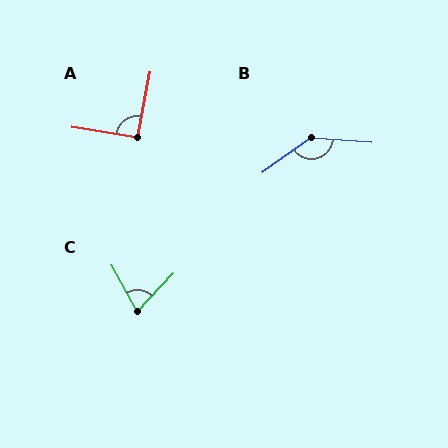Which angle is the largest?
B, at approximately 140 degrees.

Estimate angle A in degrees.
Approximately 92 degrees.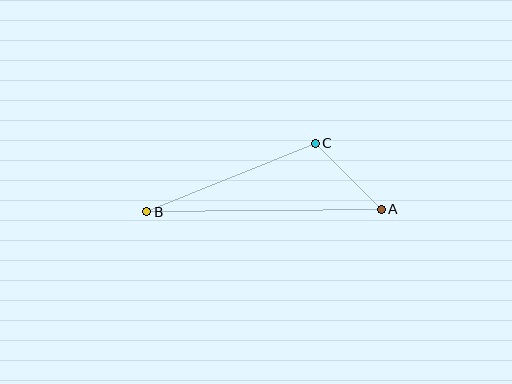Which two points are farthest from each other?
Points A and B are farthest from each other.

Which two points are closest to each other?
Points A and C are closest to each other.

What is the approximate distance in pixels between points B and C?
The distance between B and C is approximately 182 pixels.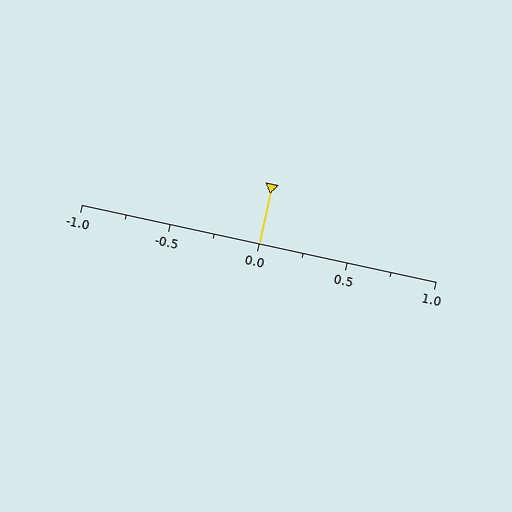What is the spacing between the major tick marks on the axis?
The major ticks are spaced 0.5 apart.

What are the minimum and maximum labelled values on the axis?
The axis runs from -1.0 to 1.0.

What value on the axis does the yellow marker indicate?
The marker indicates approximately 0.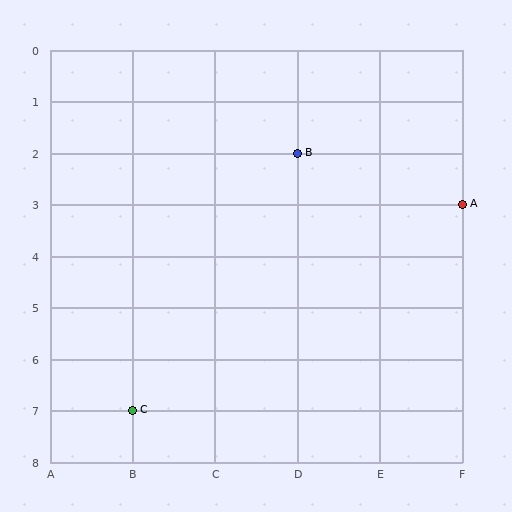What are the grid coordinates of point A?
Point A is at grid coordinates (F, 3).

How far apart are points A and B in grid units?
Points A and B are 2 columns and 1 row apart (about 2.2 grid units diagonally).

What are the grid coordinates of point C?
Point C is at grid coordinates (B, 7).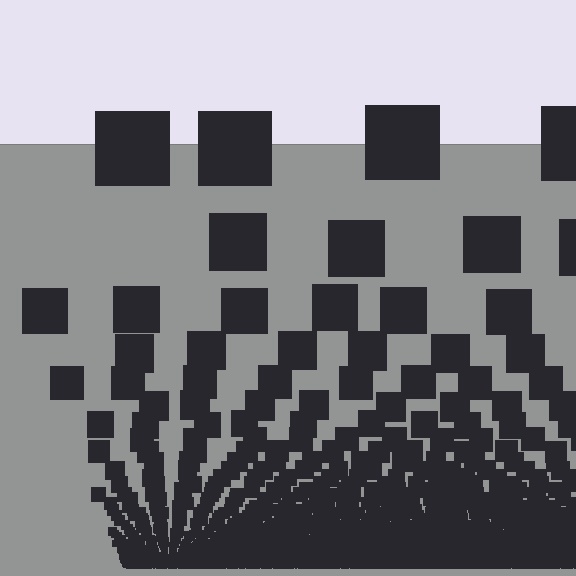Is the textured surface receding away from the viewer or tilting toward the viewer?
The surface appears to tilt toward the viewer. Texture elements get larger and sparser toward the top.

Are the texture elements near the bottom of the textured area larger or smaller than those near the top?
Smaller. The gradient is inverted — elements near the bottom are smaller and denser.